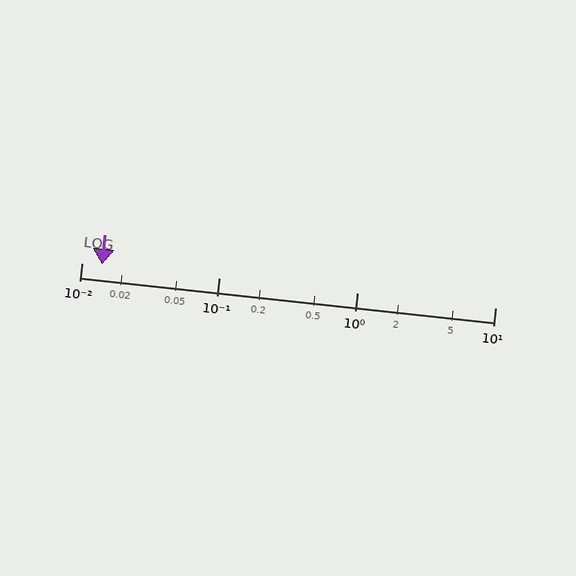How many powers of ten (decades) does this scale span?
The scale spans 3 decades, from 0.01 to 10.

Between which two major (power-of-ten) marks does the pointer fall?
The pointer is between 0.01 and 0.1.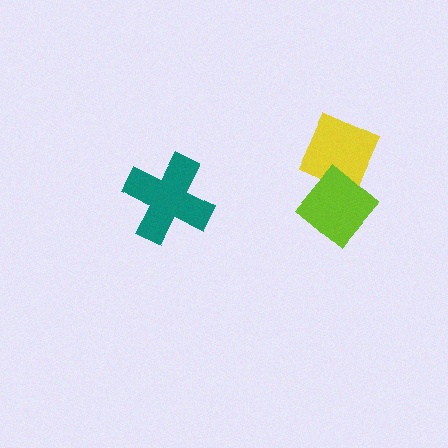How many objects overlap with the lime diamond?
1 object overlaps with the lime diamond.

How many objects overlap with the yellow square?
1 object overlaps with the yellow square.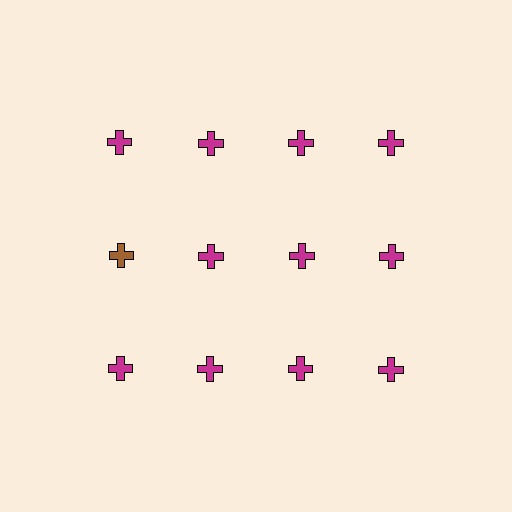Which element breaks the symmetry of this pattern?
The brown cross in the second row, leftmost column breaks the symmetry. All other shapes are magenta crosses.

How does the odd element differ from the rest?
It has a different color: brown instead of magenta.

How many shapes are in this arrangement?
There are 12 shapes arranged in a grid pattern.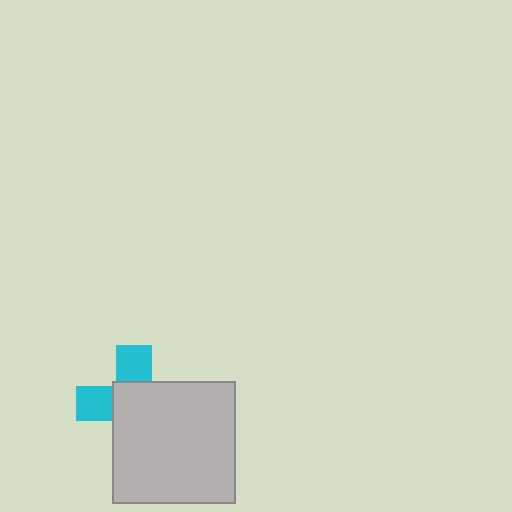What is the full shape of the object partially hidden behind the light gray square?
The partially hidden object is a cyan cross.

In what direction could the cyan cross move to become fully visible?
The cyan cross could move toward the upper-left. That would shift it out from behind the light gray square entirely.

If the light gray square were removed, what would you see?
You would see the complete cyan cross.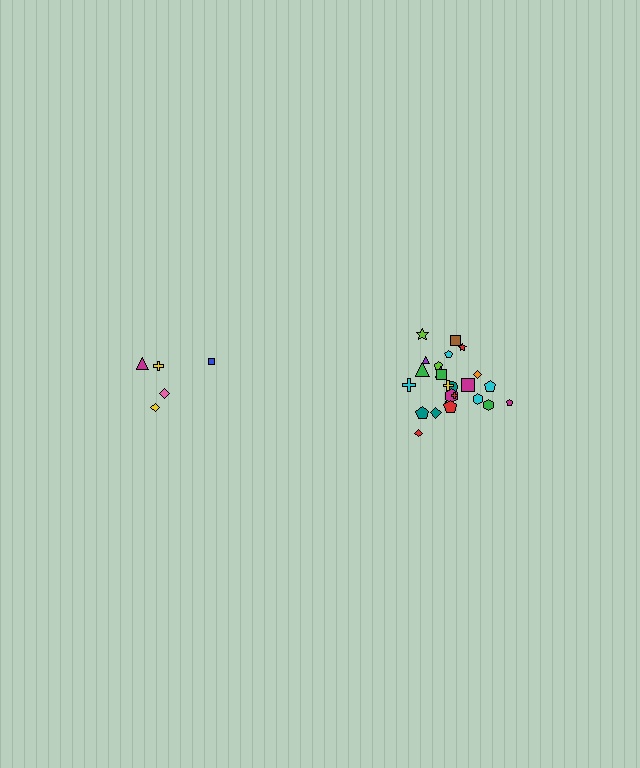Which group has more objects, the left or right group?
The right group.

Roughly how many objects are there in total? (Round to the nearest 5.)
Roughly 30 objects in total.